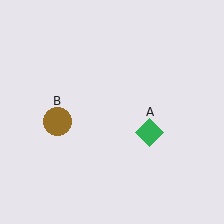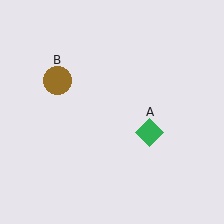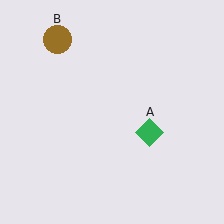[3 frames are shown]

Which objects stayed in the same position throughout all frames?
Green diamond (object A) remained stationary.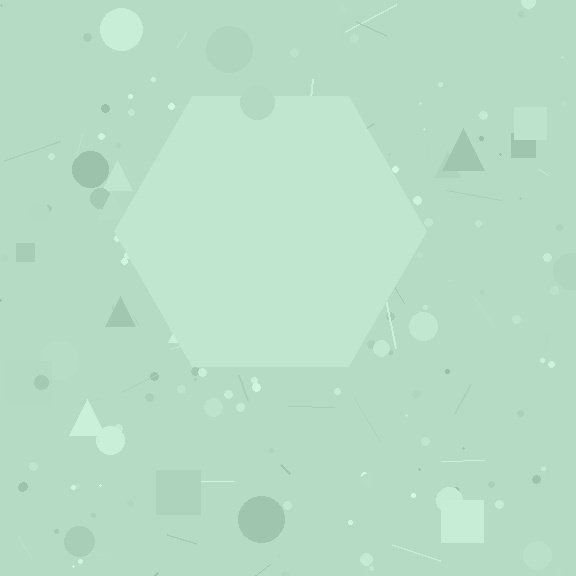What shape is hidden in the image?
A hexagon is hidden in the image.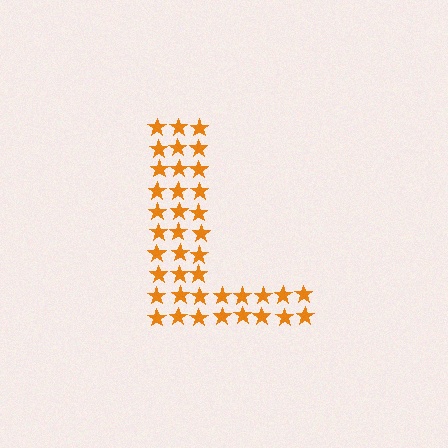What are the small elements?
The small elements are stars.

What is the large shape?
The large shape is the letter L.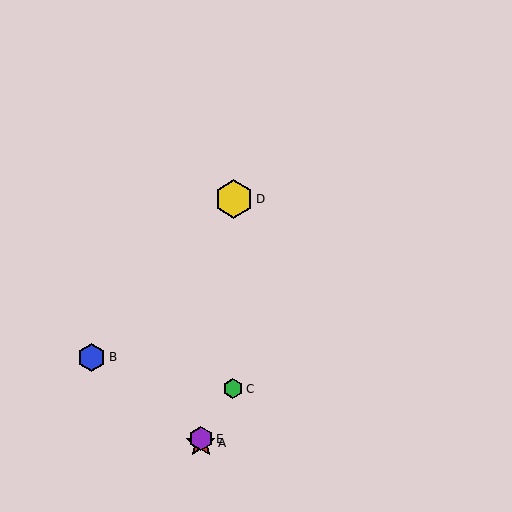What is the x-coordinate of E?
Object E is at x≈201.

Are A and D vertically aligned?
No, A is at x≈201 and D is at x≈234.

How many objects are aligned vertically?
2 objects (A, E) are aligned vertically.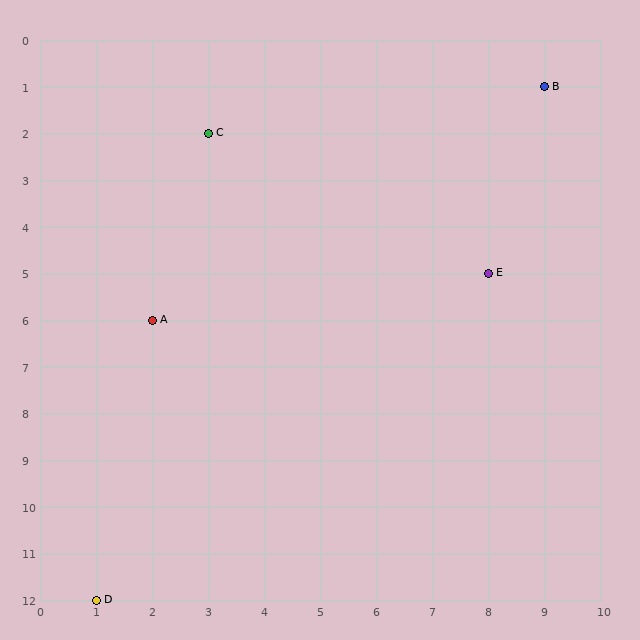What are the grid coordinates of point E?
Point E is at grid coordinates (8, 5).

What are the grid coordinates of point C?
Point C is at grid coordinates (3, 2).